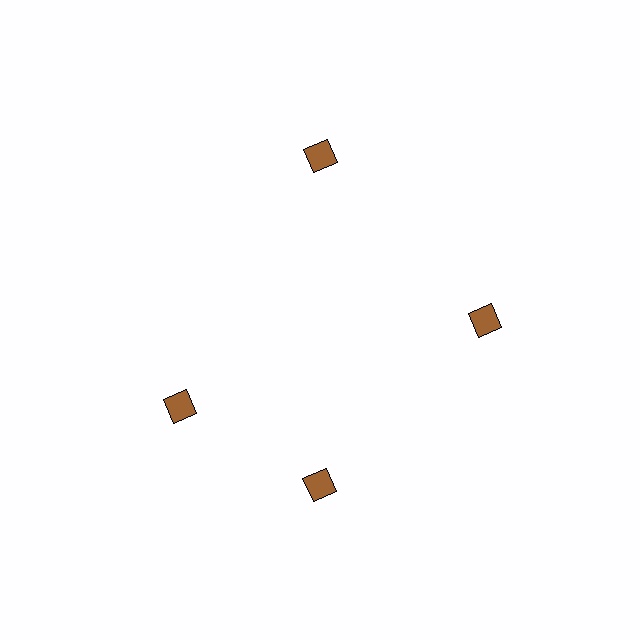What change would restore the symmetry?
The symmetry would be restored by rotating it back into even spacing with its neighbors so that all 4 diamonds sit at equal angles and equal distance from the center.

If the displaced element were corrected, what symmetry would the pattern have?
It would have 4-fold rotational symmetry — the pattern would map onto itself every 90 degrees.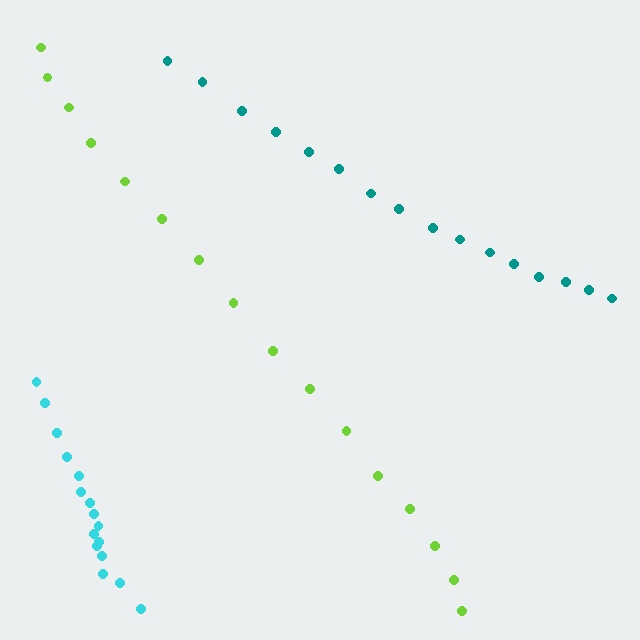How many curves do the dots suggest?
There are 3 distinct paths.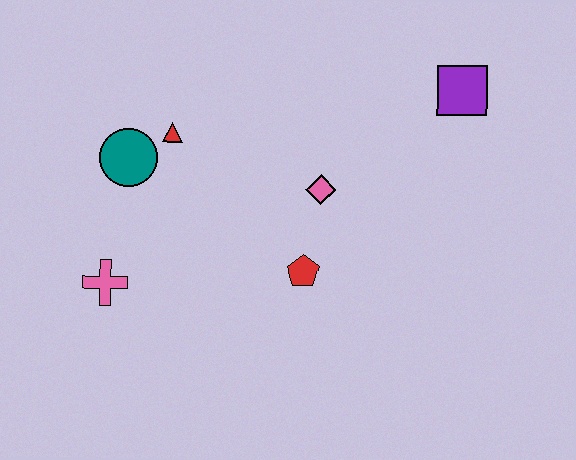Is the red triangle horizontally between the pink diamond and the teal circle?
Yes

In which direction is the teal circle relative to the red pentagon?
The teal circle is to the left of the red pentagon.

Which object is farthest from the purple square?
The pink cross is farthest from the purple square.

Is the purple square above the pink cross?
Yes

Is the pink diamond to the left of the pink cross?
No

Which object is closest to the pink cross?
The teal circle is closest to the pink cross.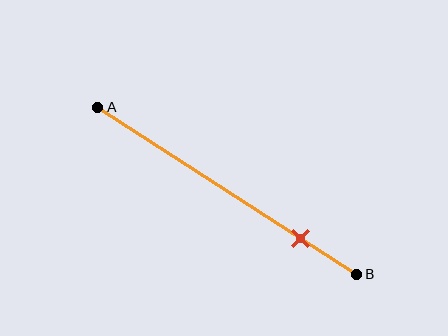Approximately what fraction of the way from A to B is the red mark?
The red mark is approximately 80% of the way from A to B.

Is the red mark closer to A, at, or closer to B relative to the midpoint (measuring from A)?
The red mark is closer to point B than the midpoint of segment AB.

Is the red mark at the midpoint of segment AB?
No, the mark is at about 80% from A, not at the 50% midpoint.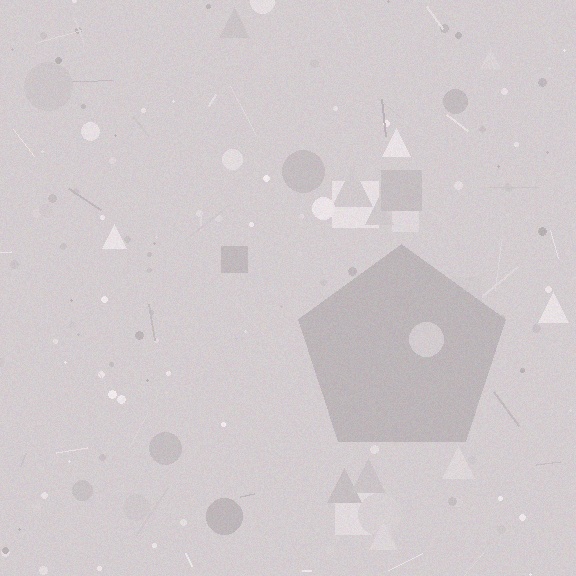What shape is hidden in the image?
A pentagon is hidden in the image.